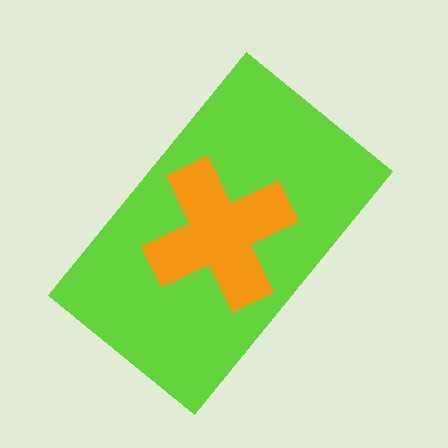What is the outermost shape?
The lime rectangle.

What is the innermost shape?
The orange cross.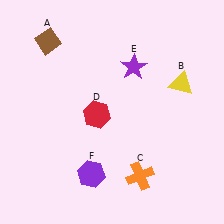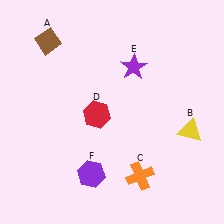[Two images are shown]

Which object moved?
The yellow triangle (B) moved down.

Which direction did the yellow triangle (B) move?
The yellow triangle (B) moved down.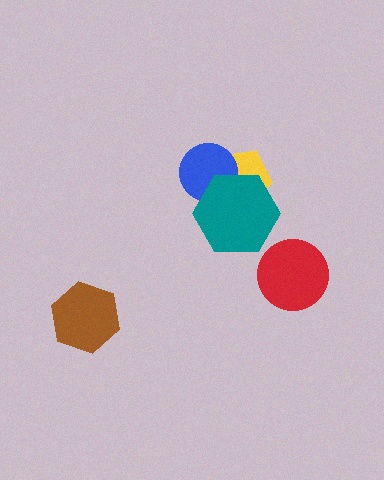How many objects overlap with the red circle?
0 objects overlap with the red circle.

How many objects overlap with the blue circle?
2 objects overlap with the blue circle.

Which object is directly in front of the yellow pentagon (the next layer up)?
The blue circle is directly in front of the yellow pentagon.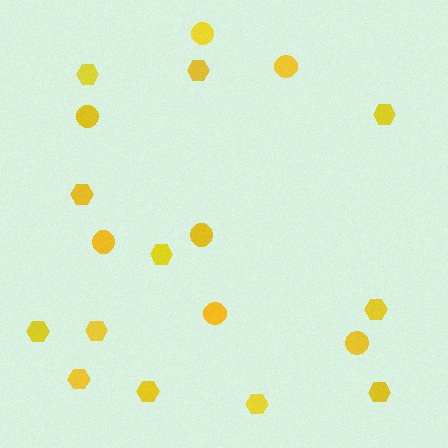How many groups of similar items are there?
There are 2 groups: one group of circles (7) and one group of hexagons (12).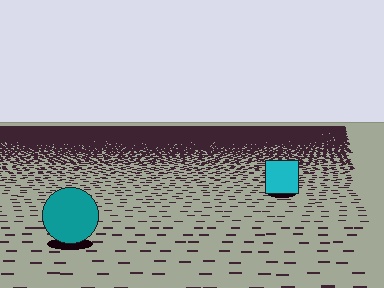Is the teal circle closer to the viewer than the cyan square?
Yes. The teal circle is closer — you can tell from the texture gradient: the ground texture is coarser near it.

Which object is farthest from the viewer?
The cyan square is farthest from the viewer. It appears smaller and the ground texture around it is denser.